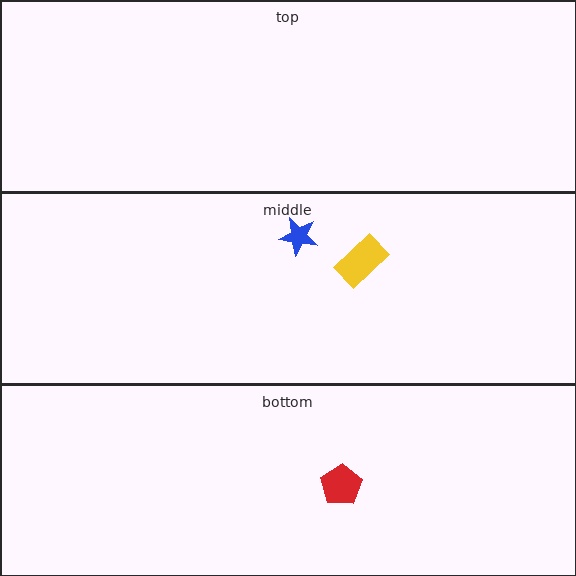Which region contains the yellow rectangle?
The middle region.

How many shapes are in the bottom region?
1.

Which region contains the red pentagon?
The bottom region.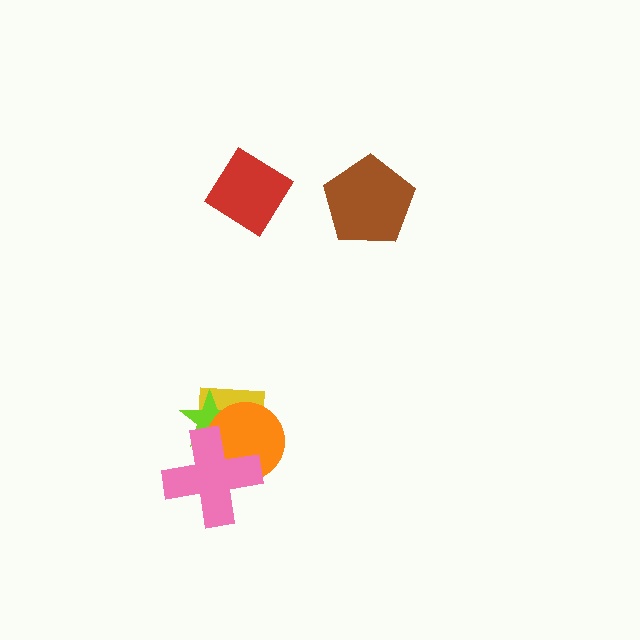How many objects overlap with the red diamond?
0 objects overlap with the red diamond.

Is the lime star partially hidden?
Yes, it is partially covered by another shape.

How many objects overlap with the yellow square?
3 objects overlap with the yellow square.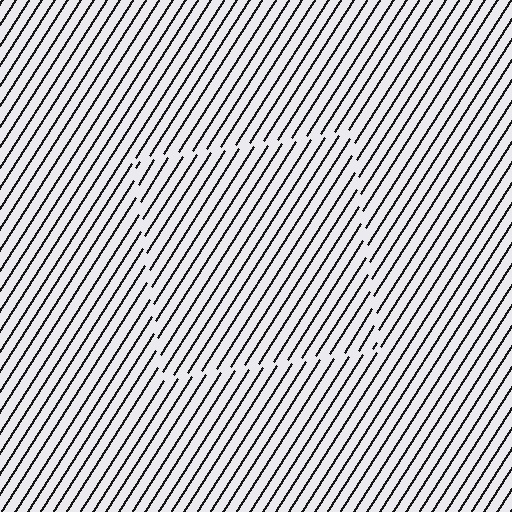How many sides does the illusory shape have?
4 sides — the line-ends trace a square.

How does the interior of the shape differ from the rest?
The interior of the shape contains the same grating, shifted by half a period — the contour is defined by the phase discontinuity where line-ends from the inner and outer gratings abut.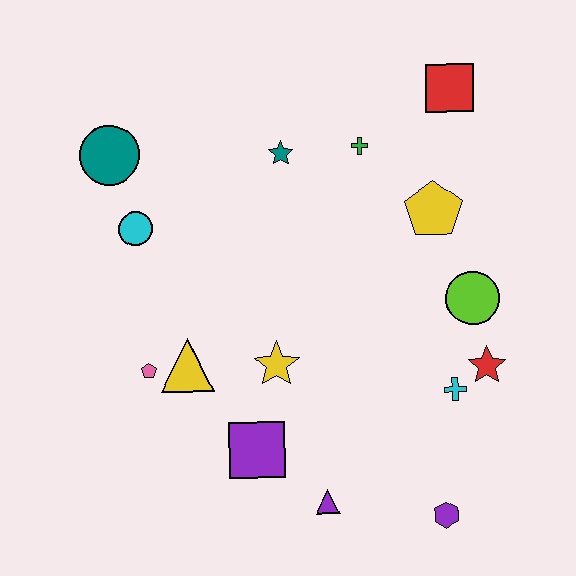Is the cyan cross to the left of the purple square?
No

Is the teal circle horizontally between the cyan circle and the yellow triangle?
No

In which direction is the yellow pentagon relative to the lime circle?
The yellow pentagon is above the lime circle.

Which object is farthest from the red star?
The teal circle is farthest from the red star.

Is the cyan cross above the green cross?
No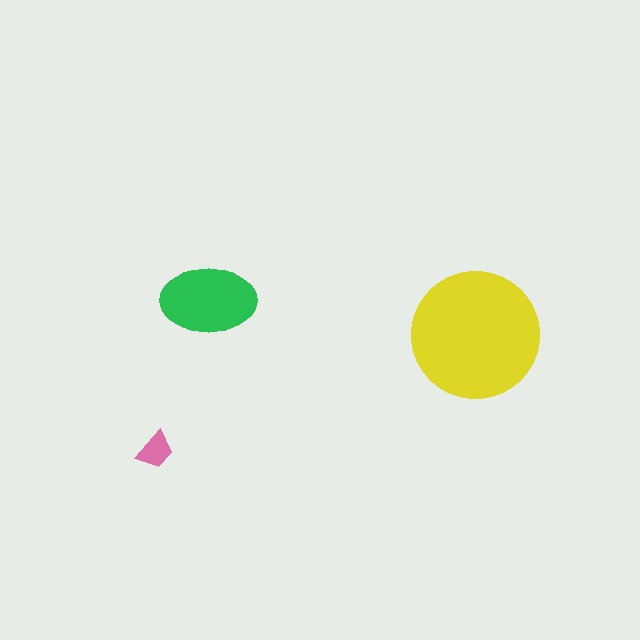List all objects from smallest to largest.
The pink trapezoid, the green ellipse, the yellow circle.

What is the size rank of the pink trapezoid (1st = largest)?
3rd.